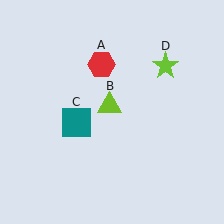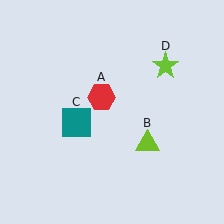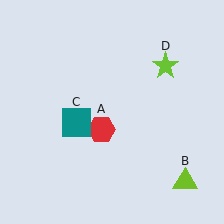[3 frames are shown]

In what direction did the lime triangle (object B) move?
The lime triangle (object B) moved down and to the right.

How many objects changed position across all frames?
2 objects changed position: red hexagon (object A), lime triangle (object B).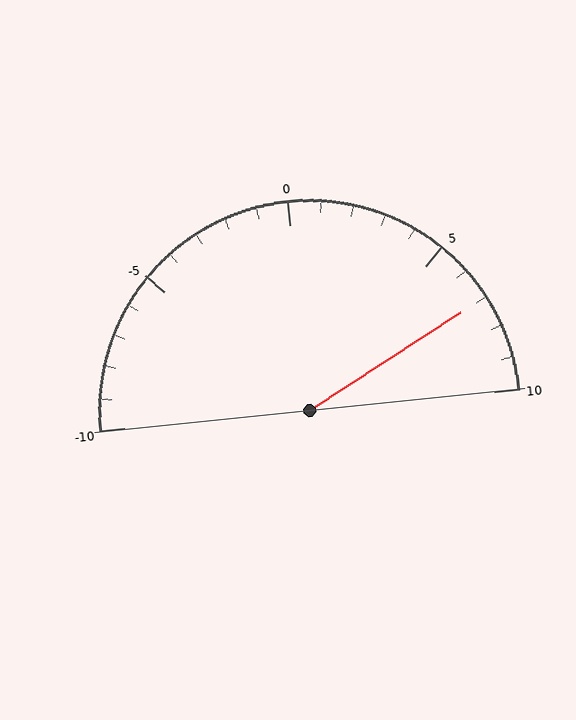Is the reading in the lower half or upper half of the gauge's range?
The reading is in the upper half of the range (-10 to 10).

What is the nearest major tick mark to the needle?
The nearest major tick mark is 5.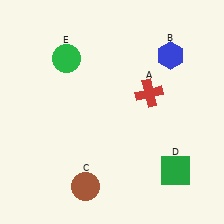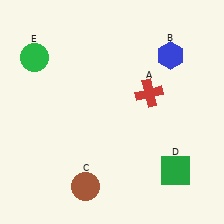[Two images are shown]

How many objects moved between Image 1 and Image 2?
1 object moved between the two images.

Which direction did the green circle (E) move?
The green circle (E) moved left.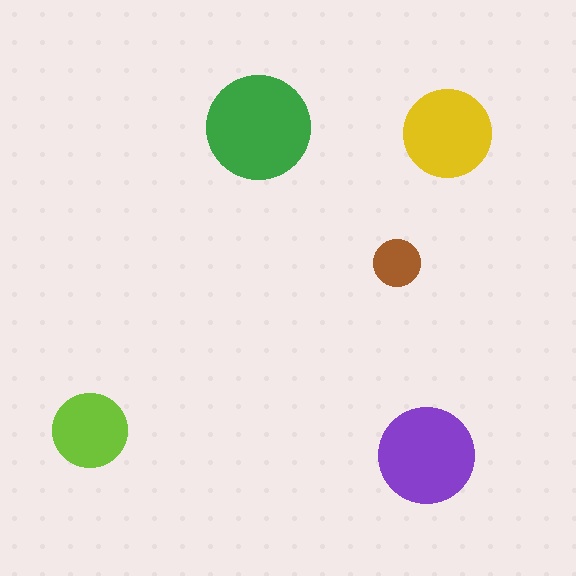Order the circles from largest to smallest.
the green one, the purple one, the yellow one, the lime one, the brown one.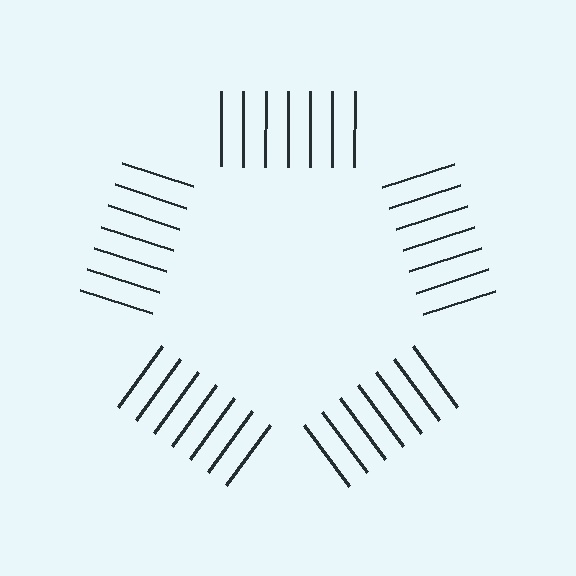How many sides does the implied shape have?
5 sides — the line-ends trace a pentagon.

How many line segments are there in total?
35 — 7 along each of the 5 edges.